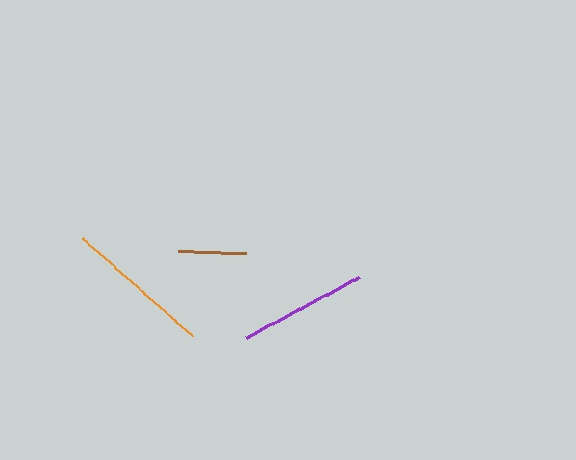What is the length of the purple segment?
The purple segment is approximately 129 pixels long.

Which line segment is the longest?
The orange line is the longest at approximately 149 pixels.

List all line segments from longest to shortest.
From longest to shortest: orange, purple, brown.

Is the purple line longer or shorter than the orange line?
The orange line is longer than the purple line.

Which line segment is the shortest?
The brown line is the shortest at approximately 68 pixels.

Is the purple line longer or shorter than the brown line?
The purple line is longer than the brown line.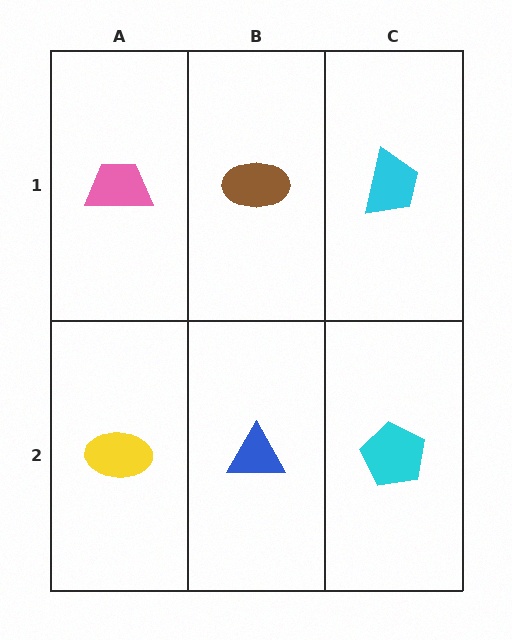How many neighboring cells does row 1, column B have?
3.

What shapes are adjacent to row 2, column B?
A brown ellipse (row 1, column B), a yellow ellipse (row 2, column A), a cyan pentagon (row 2, column C).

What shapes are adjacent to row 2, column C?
A cyan trapezoid (row 1, column C), a blue triangle (row 2, column B).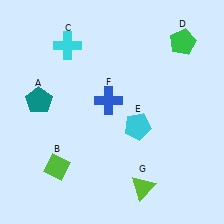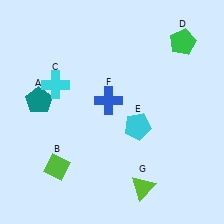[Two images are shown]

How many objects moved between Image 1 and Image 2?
1 object moved between the two images.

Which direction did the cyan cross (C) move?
The cyan cross (C) moved down.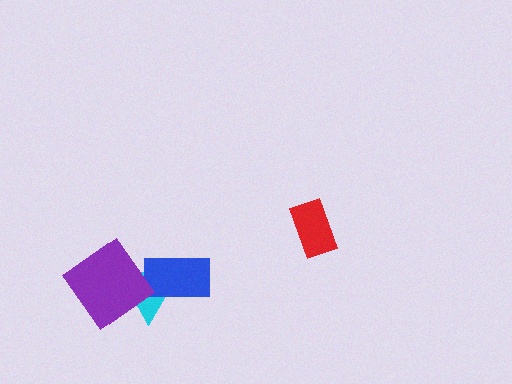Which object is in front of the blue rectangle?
The purple diamond is in front of the blue rectangle.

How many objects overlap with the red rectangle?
0 objects overlap with the red rectangle.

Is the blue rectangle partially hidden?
Yes, it is partially covered by another shape.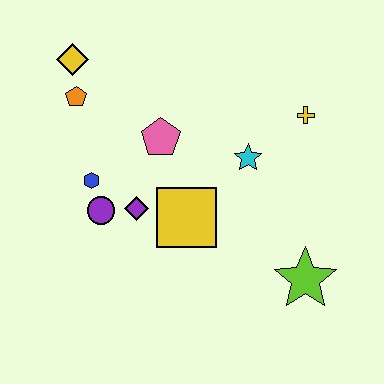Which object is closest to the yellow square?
The purple diamond is closest to the yellow square.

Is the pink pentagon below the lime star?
No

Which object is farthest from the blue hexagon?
The lime star is farthest from the blue hexagon.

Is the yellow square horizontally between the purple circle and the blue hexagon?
No